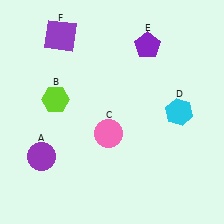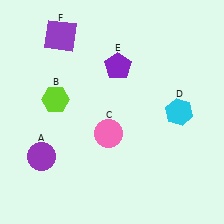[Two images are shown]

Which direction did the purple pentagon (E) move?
The purple pentagon (E) moved left.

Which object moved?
The purple pentagon (E) moved left.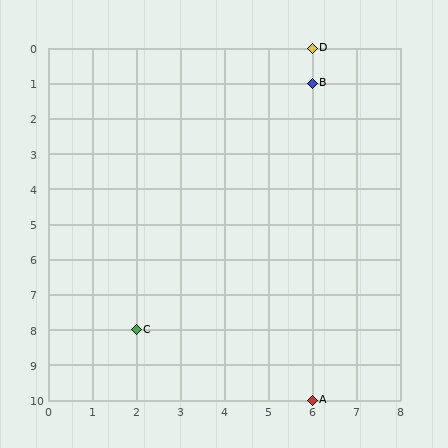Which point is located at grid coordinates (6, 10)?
Point A is at (6, 10).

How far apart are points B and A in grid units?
Points B and A are 9 rows apart.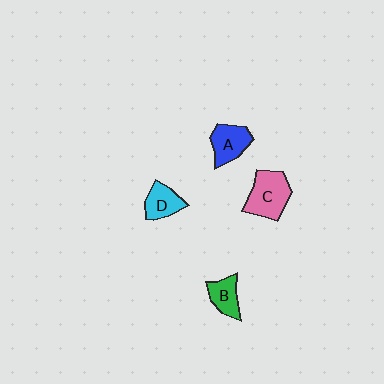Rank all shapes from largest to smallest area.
From largest to smallest: C (pink), A (blue), D (cyan), B (green).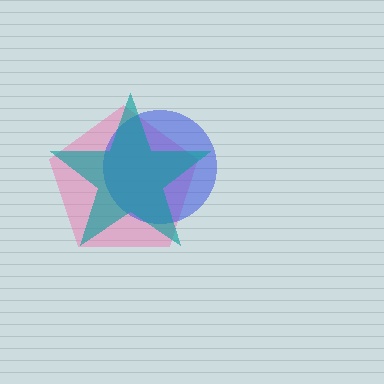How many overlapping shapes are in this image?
There are 3 overlapping shapes in the image.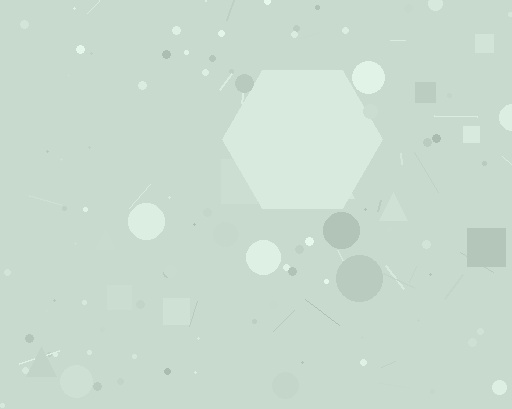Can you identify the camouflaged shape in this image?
The camouflaged shape is a hexagon.